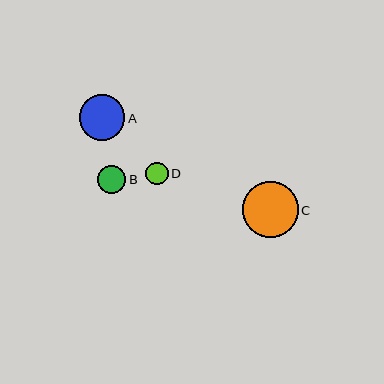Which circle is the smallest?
Circle D is the smallest with a size of approximately 22 pixels.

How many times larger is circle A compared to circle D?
Circle A is approximately 2.0 times the size of circle D.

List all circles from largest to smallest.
From largest to smallest: C, A, B, D.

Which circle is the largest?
Circle C is the largest with a size of approximately 56 pixels.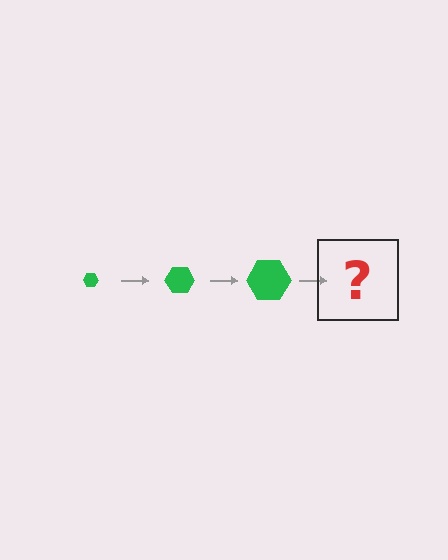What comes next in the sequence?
The next element should be a green hexagon, larger than the previous one.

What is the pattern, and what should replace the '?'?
The pattern is that the hexagon gets progressively larger each step. The '?' should be a green hexagon, larger than the previous one.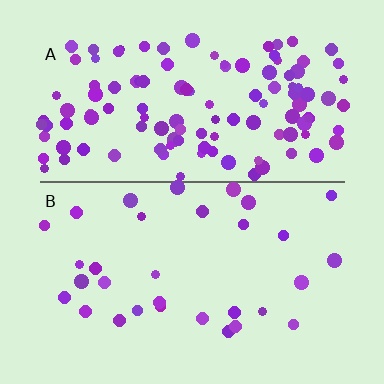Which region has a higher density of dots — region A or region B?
A (the top).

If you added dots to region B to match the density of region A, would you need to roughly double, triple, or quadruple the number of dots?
Approximately quadruple.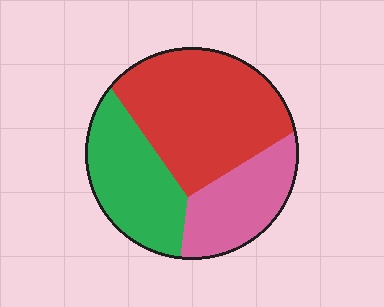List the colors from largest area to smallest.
From largest to smallest: red, green, pink.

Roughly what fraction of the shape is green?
Green covers 29% of the shape.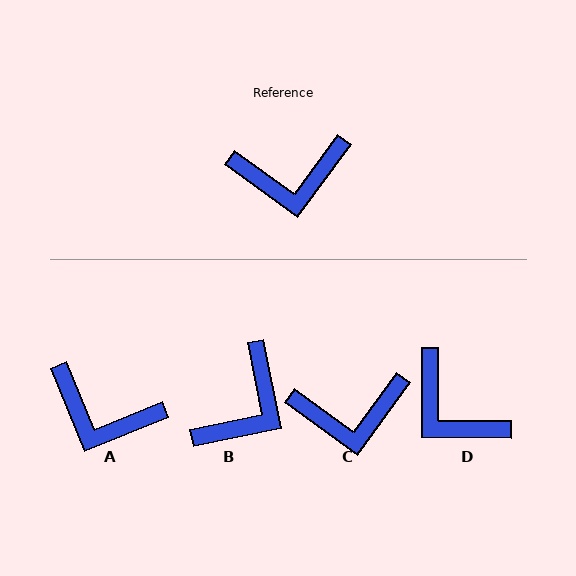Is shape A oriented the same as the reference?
No, it is off by about 32 degrees.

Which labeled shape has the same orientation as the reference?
C.